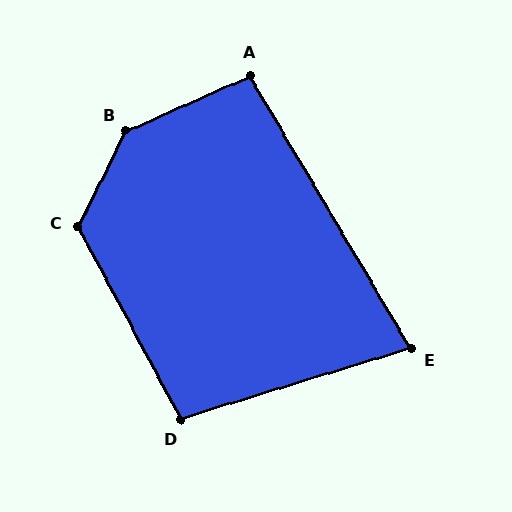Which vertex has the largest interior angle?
B, at approximately 141 degrees.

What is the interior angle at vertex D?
Approximately 101 degrees (obtuse).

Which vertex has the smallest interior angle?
E, at approximately 77 degrees.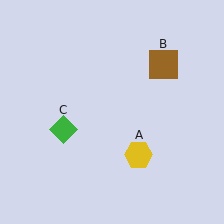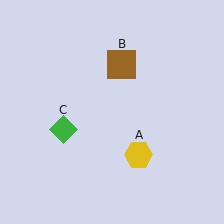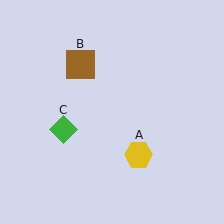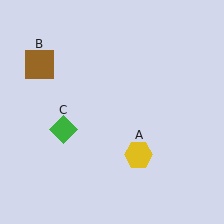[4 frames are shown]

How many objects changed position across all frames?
1 object changed position: brown square (object B).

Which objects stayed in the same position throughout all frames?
Yellow hexagon (object A) and green diamond (object C) remained stationary.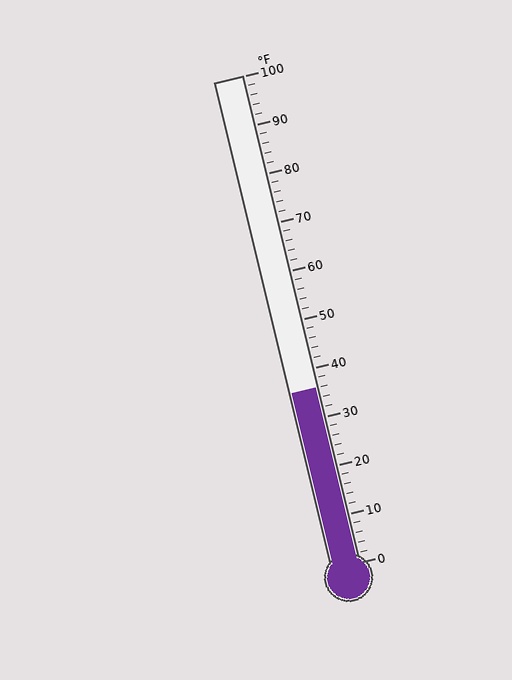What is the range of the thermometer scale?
The thermometer scale ranges from 0°F to 100°F.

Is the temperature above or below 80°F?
The temperature is below 80°F.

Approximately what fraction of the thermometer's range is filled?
The thermometer is filled to approximately 35% of its range.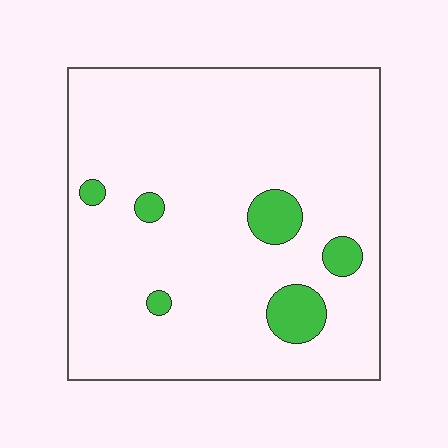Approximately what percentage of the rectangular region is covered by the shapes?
Approximately 10%.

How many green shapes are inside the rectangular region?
6.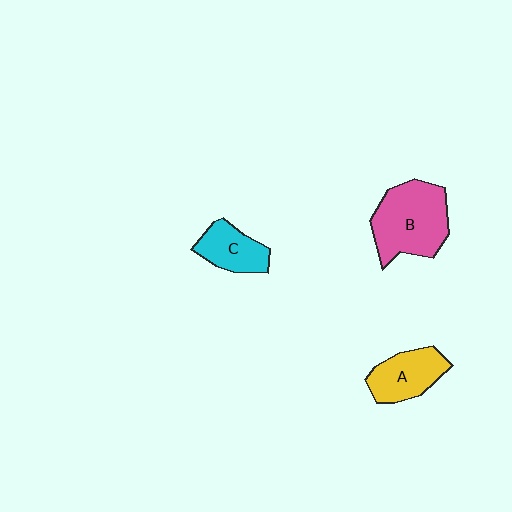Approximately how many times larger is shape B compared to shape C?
Approximately 1.9 times.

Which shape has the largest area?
Shape B (pink).